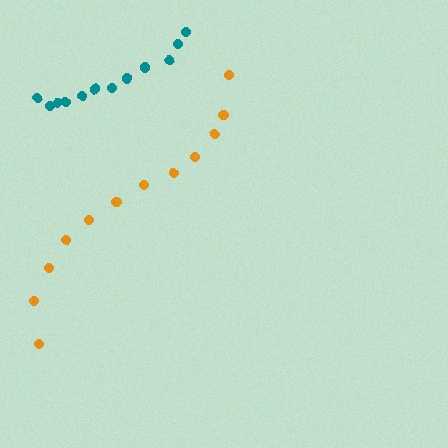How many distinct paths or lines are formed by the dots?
There are 2 distinct paths.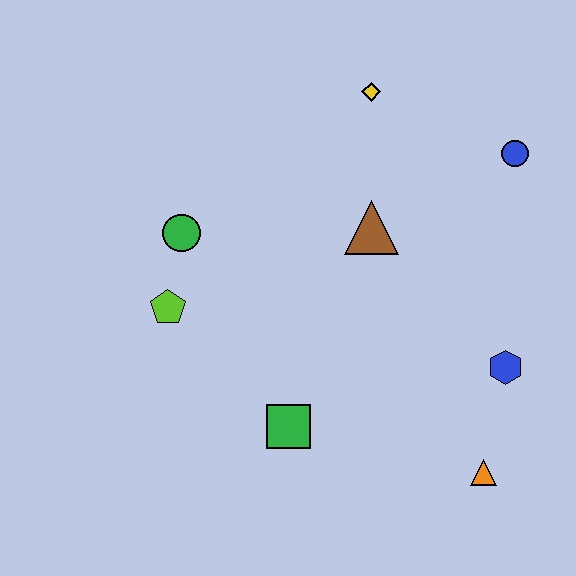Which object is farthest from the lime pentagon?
The blue circle is farthest from the lime pentagon.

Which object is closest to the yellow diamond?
The brown triangle is closest to the yellow diamond.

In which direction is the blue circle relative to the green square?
The blue circle is above the green square.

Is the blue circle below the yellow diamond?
Yes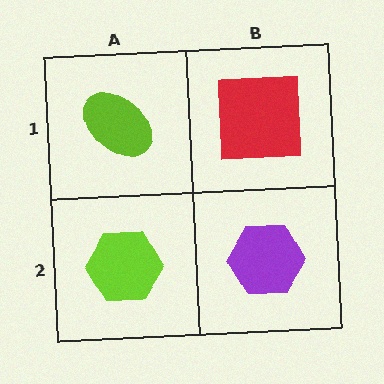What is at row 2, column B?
A purple hexagon.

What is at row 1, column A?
A lime ellipse.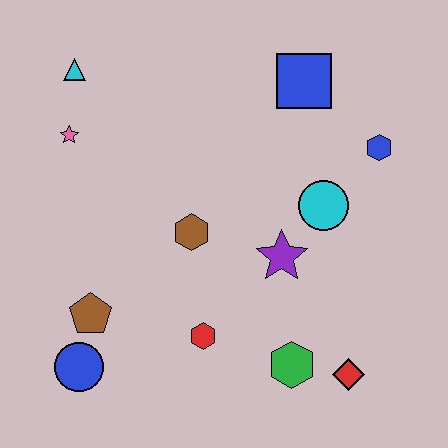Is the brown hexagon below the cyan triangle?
Yes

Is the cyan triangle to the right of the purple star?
No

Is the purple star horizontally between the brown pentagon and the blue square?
Yes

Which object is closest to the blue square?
The blue hexagon is closest to the blue square.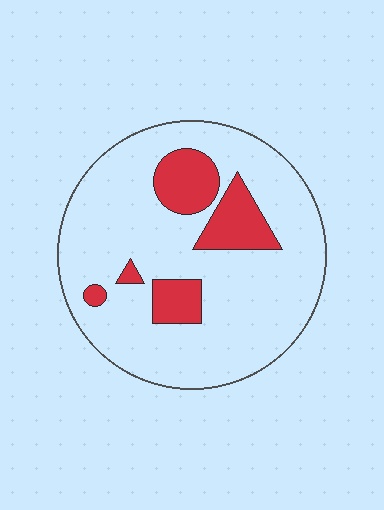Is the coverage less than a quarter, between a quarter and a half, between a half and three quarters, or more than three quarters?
Less than a quarter.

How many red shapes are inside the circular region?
5.